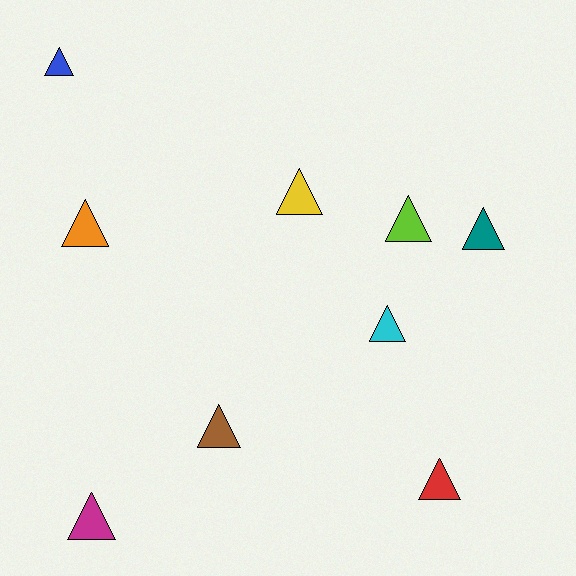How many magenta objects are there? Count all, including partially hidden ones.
There is 1 magenta object.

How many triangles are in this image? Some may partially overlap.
There are 9 triangles.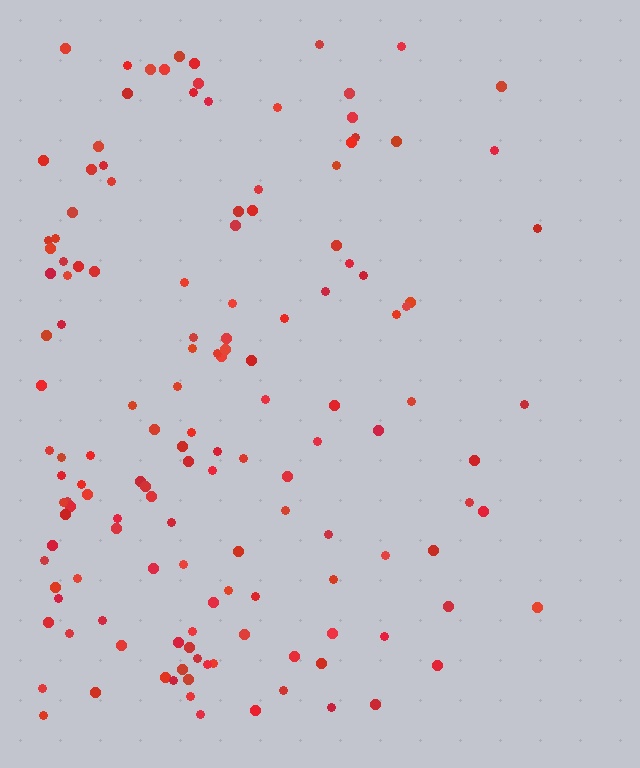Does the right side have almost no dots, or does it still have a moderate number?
Still a moderate number, just noticeably fewer than the left.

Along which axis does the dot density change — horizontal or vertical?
Horizontal.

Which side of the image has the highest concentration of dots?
The left.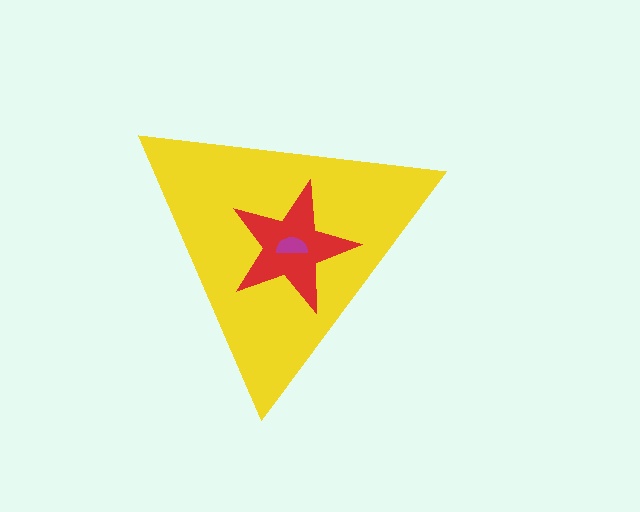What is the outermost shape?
The yellow triangle.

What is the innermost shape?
The magenta semicircle.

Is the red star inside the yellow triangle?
Yes.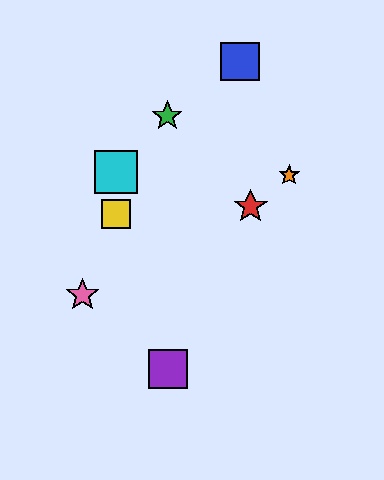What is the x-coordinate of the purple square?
The purple square is at x≈168.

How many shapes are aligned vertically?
2 shapes (the yellow square, the cyan square) are aligned vertically.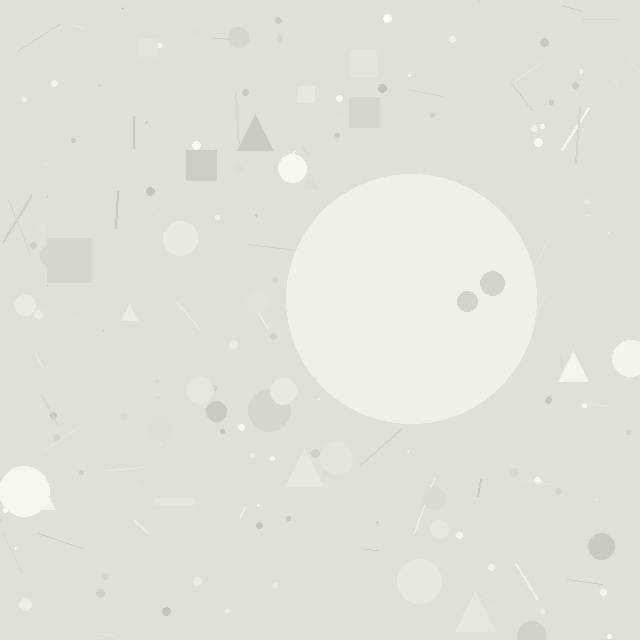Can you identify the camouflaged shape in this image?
The camouflaged shape is a circle.